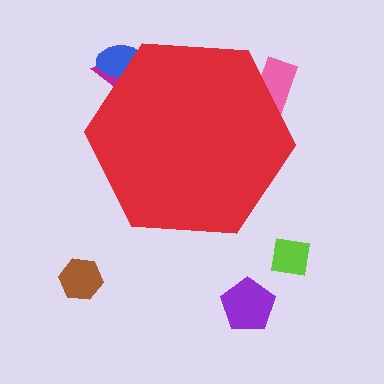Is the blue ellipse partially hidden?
Yes, the blue ellipse is partially hidden behind the red hexagon.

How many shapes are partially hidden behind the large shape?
3 shapes are partially hidden.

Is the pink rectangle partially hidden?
Yes, the pink rectangle is partially hidden behind the red hexagon.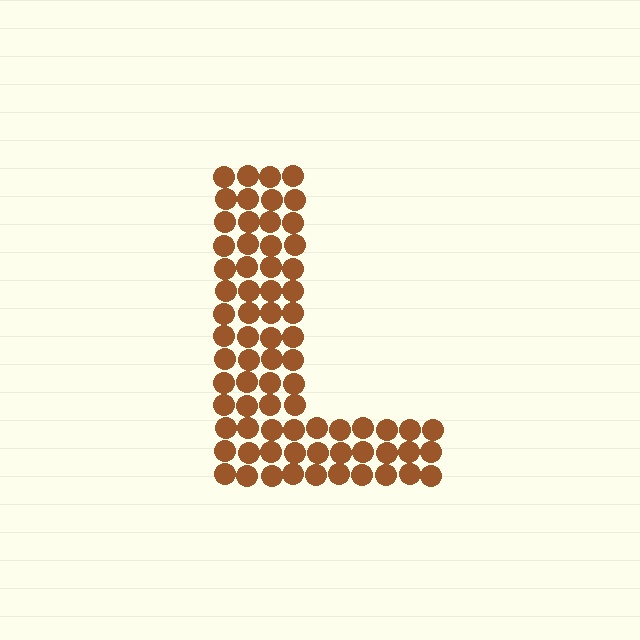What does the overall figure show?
The overall figure shows the letter L.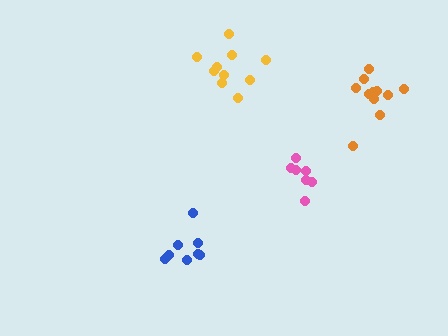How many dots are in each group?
Group 1: 7 dots, Group 2: 11 dots, Group 3: 10 dots, Group 4: 8 dots (36 total).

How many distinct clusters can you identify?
There are 4 distinct clusters.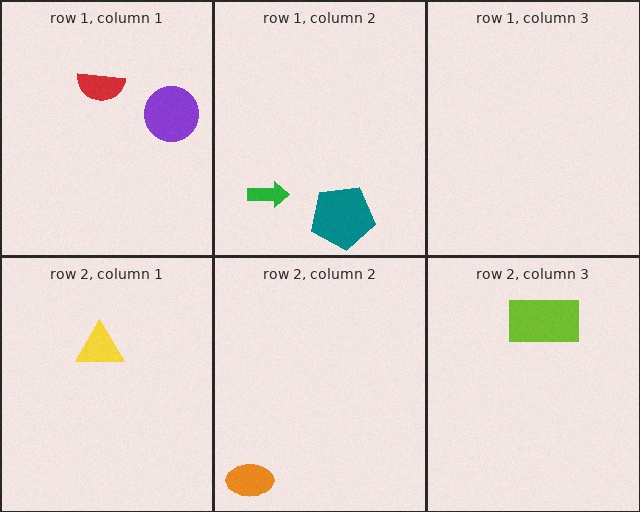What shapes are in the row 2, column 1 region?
The yellow triangle.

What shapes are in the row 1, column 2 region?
The teal pentagon, the green arrow.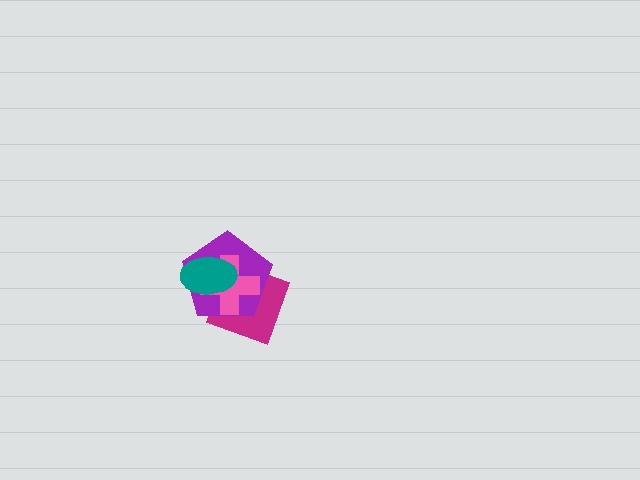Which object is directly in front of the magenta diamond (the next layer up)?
The purple pentagon is directly in front of the magenta diamond.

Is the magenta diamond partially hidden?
Yes, it is partially covered by another shape.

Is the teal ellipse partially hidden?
No, no other shape covers it.